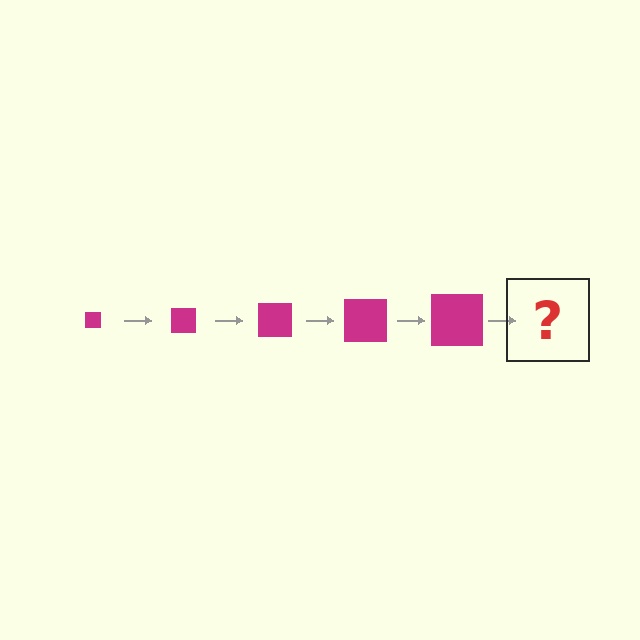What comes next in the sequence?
The next element should be a magenta square, larger than the previous one.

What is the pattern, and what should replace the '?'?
The pattern is that the square gets progressively larger each step. The '?' should be a magenta square, larger than the previous one.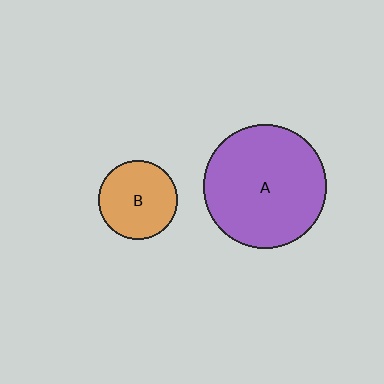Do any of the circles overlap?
No, none of the circles overlap.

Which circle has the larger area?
Circle A (purple).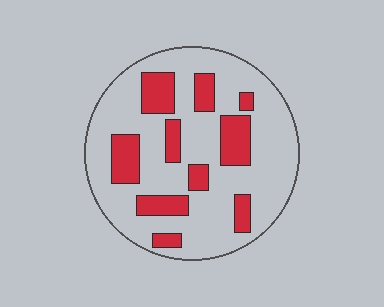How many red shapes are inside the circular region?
10.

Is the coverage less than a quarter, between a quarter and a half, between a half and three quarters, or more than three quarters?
Less than a quarter.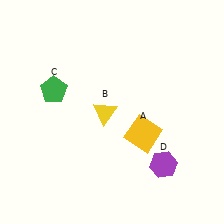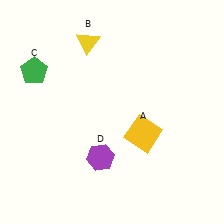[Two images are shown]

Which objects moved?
The objects that moved are: the yellow triangle (B), the green pentagon (C), the purple hexagon (D).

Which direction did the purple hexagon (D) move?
The purple hexagon (D) moved left.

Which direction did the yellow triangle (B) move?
The yellow triangle (B) moved up.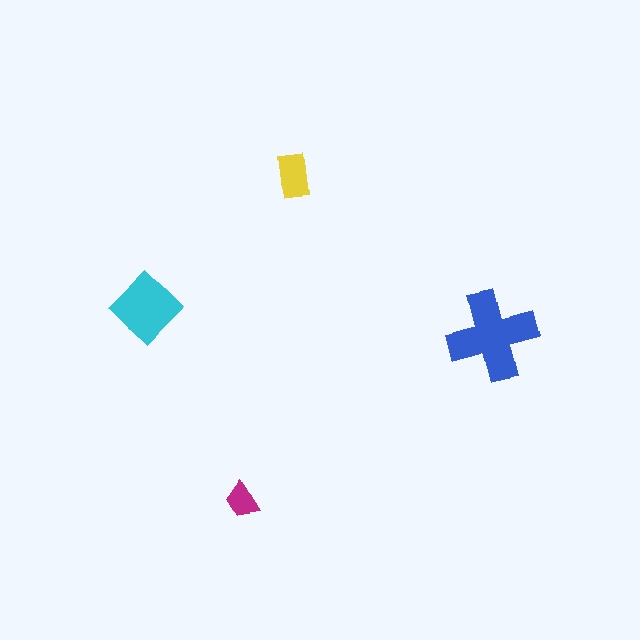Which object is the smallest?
The magenta trapezoid.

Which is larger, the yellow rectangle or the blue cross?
The blue cross.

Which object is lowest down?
The magenta trapezoid is bottommost.